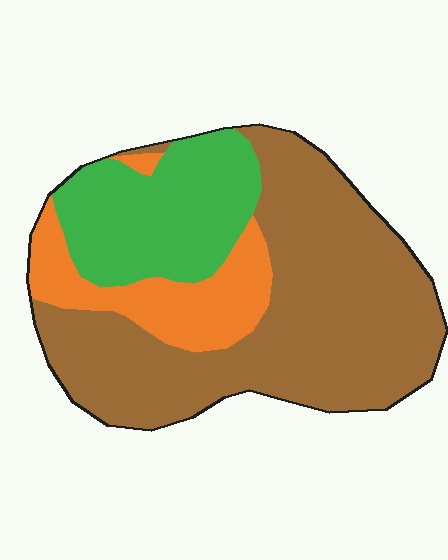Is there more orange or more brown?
Brown.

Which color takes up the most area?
Brown, at roughly 60%.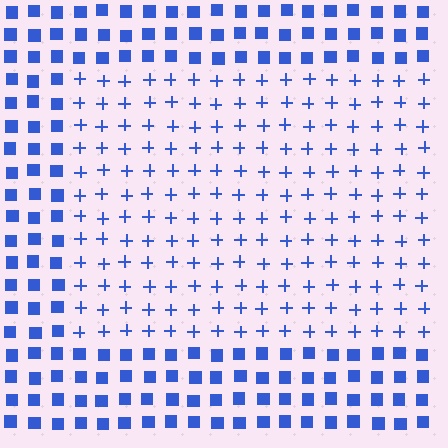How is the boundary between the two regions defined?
The boundary is defined by a change in element shape: plus signs inside vs. squares outside. All elements share the same color and spacing.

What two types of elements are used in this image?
The image uses plus signs inside the rectangle region and squares outside it.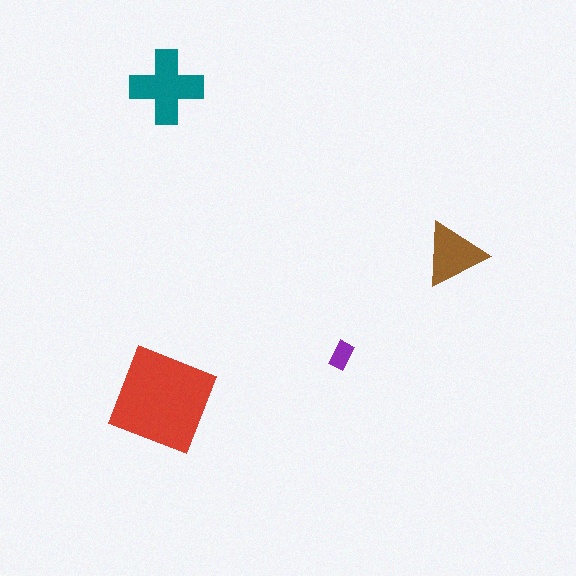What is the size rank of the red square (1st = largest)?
1st.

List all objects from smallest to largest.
The purple rectangle, the brown triangle, the teal cross, the red square.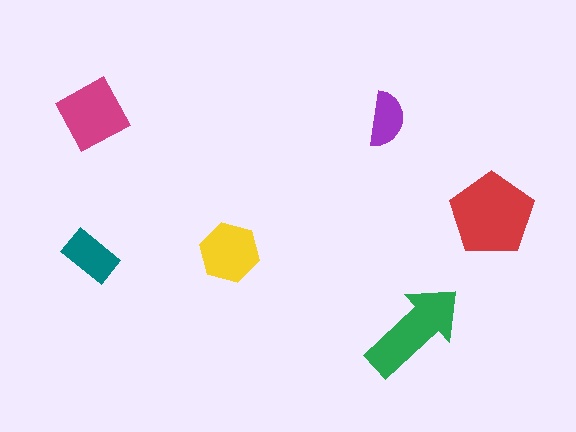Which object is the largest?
The red pentagon.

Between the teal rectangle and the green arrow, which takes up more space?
The green arrow.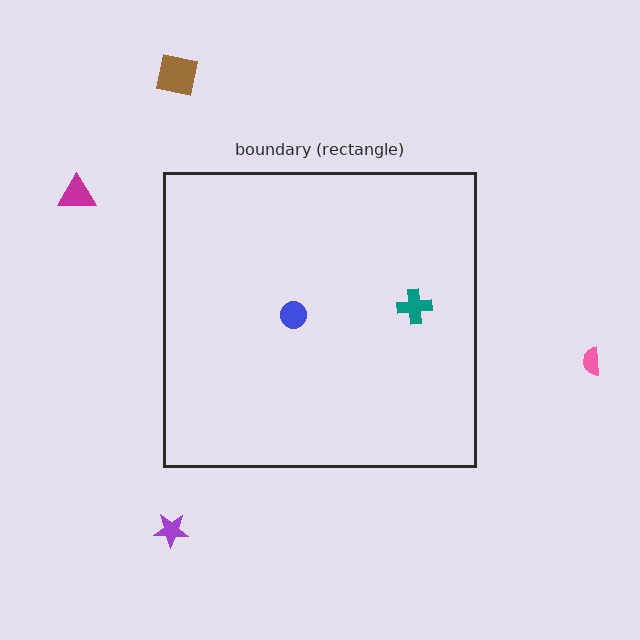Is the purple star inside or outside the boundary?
Outside.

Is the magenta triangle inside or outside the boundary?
Outside.